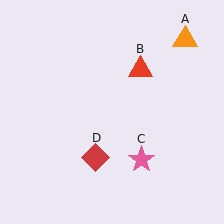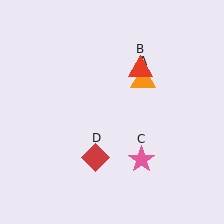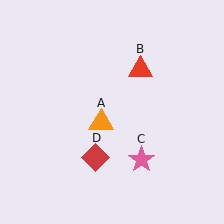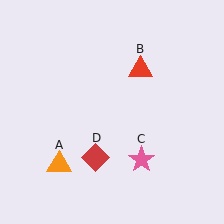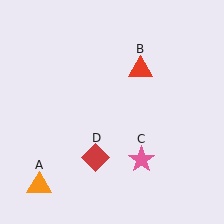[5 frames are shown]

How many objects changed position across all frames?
1 object changed position: orange triangle (object A).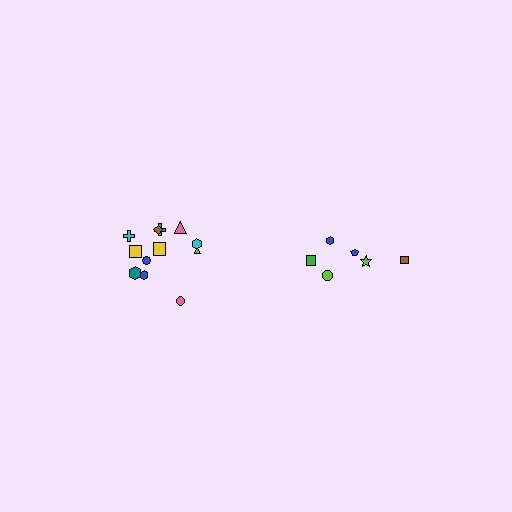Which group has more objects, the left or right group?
The left group.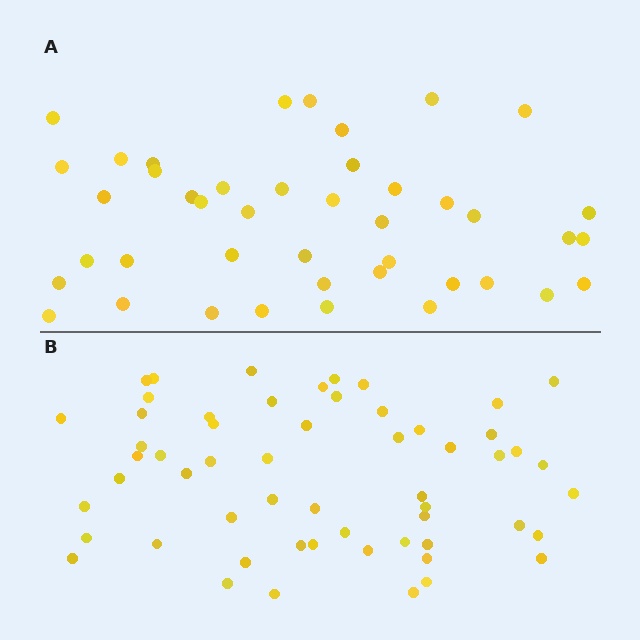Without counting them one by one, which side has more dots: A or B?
Region B (the bottom region) has more dots.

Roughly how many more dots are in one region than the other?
Region B has approximately 15 more dots than region A.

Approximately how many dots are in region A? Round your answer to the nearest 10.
About 40 dots. (The exact count is 43, which rounds to 40.)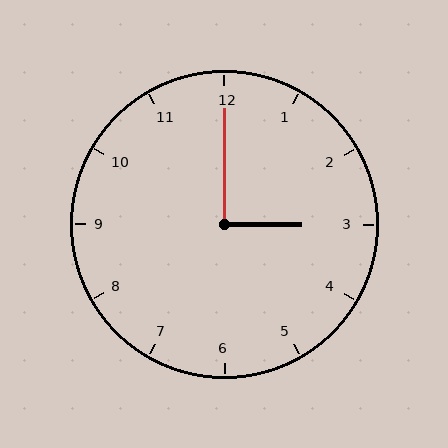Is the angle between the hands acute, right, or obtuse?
It is right.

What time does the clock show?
3:00.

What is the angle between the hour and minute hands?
Approximately 90 degrees.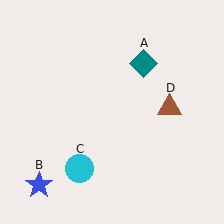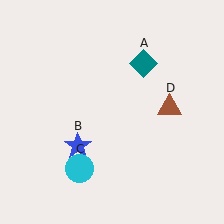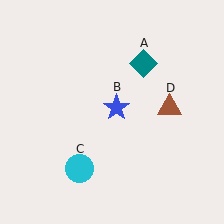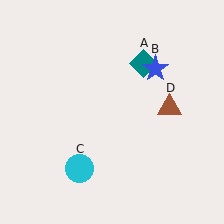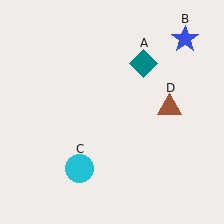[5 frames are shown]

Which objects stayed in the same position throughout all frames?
Teal diamond (object A) and cyan circle (object C) and brown triangle (object D) remained stationary.